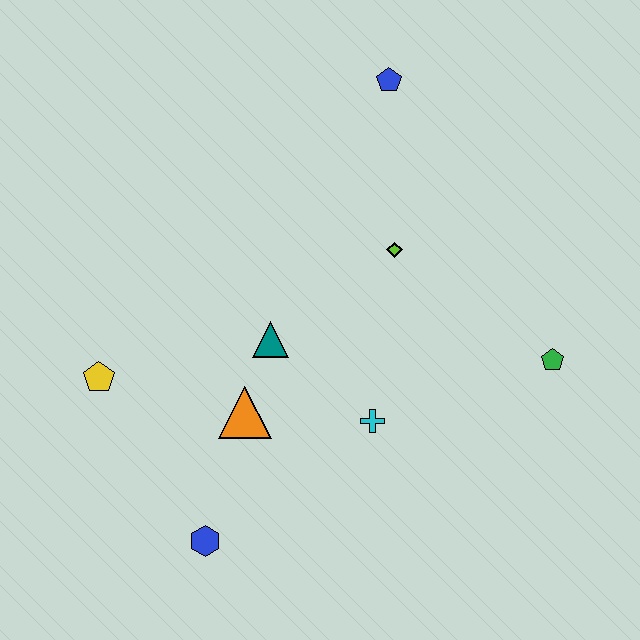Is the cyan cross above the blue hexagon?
Yes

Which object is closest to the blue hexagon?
The orange triangle is closest to the blue hexagon.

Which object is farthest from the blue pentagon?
The blue hexagon is farthest from the blue pentagon.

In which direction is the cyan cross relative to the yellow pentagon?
The cyan cross is to the right of the yellow pentagon.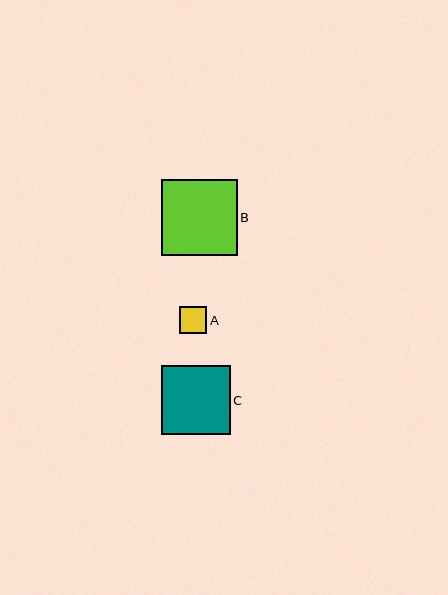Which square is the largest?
Square B is the largest with a size of approximately 76 pixels.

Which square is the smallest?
Square A is the smallest with a size of approximately 28 pixels.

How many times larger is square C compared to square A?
Square C is approximately 2.5 times the size of square A.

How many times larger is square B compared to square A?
Square B is approximately 2.7 times the size of square A.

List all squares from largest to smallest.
From largest to smallest: B, C, A.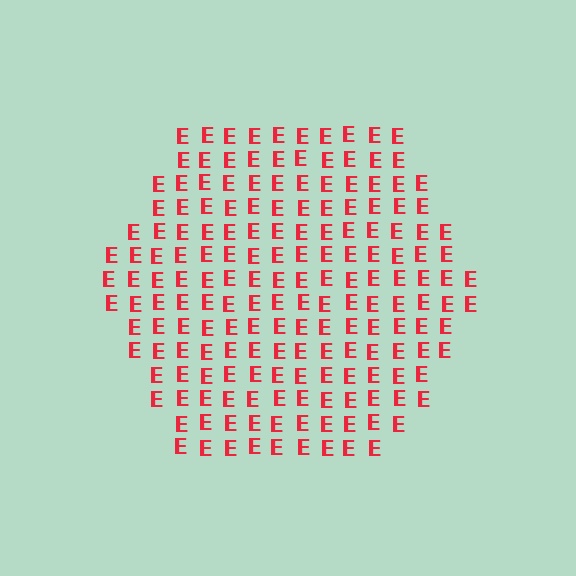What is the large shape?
The large shape is a hexagon.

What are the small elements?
The small elements are letter E's.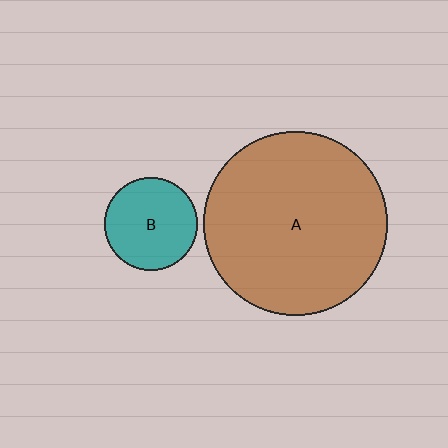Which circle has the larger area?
Circle A (brown).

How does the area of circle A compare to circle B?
Approximately 3.9 times.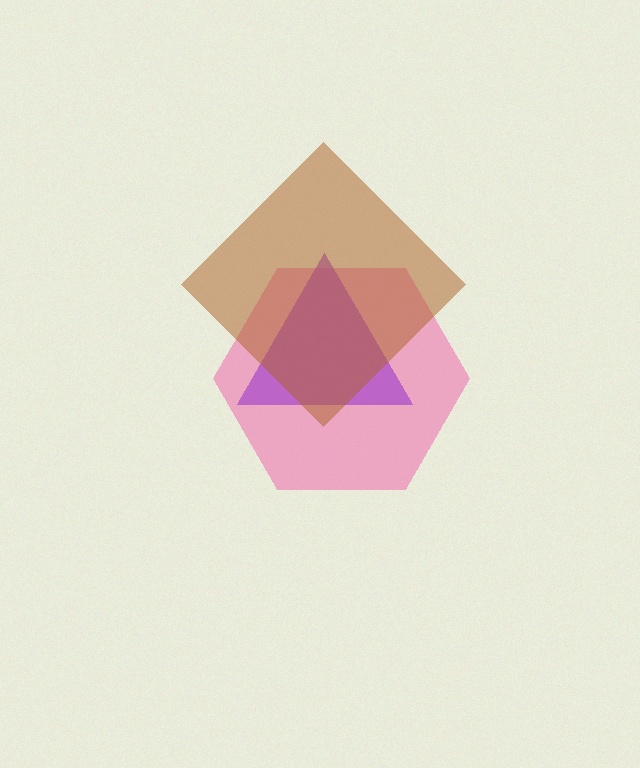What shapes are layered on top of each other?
The layered shapes are: a pink hexagon, a purple triangle, a brown diamond.